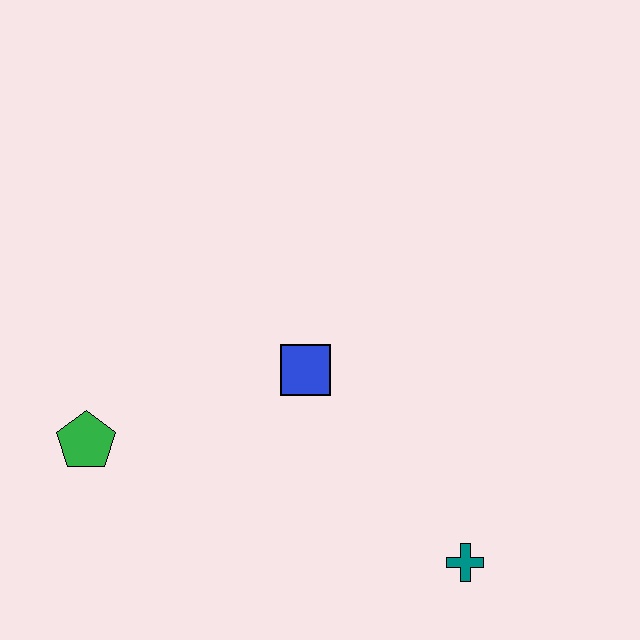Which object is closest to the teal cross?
The blue square is closest to the teal cross.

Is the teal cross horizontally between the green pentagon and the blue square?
No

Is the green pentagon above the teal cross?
Yes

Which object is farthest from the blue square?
The teal cross is farthest from the blue square.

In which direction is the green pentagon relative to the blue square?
The green pentagon is to the left of the blue square.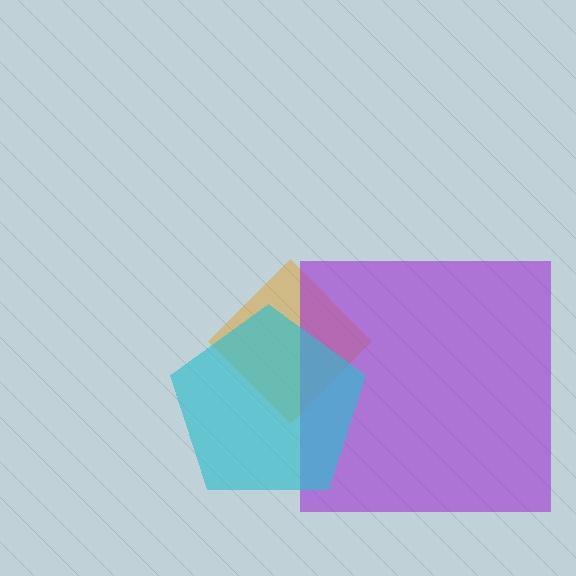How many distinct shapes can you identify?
There are 3 distinct shapes: an orange diamond, a purple square, a cyan pentagon.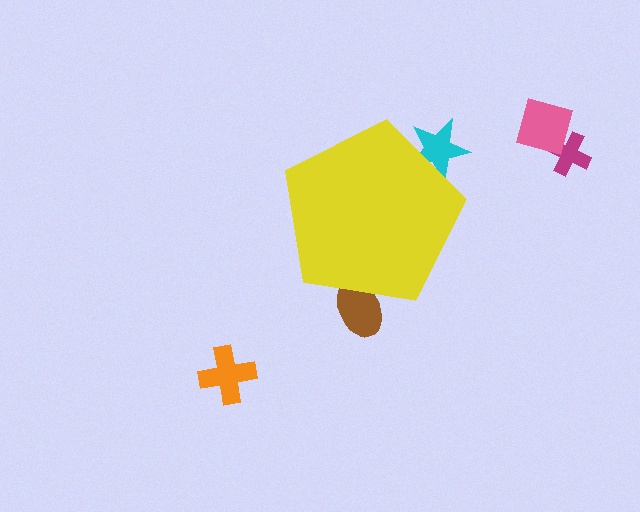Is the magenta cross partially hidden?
No, the magenta cross is fully visible.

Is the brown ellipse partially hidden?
Yes, the brown ellipse is partially hidden behind the yellow pentagon.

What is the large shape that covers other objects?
A yellow pentagon.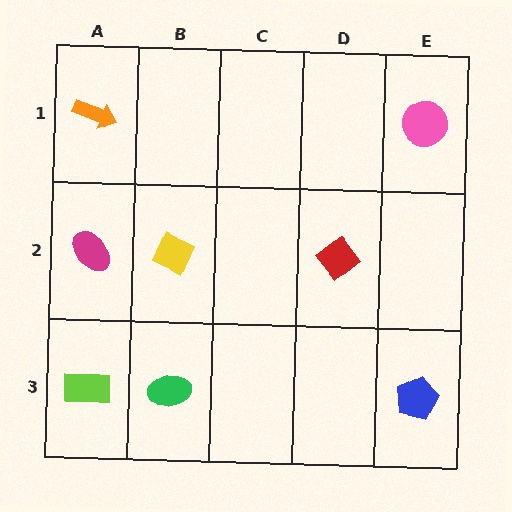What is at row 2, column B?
A yellow diamond.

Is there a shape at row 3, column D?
No, that cell is empty.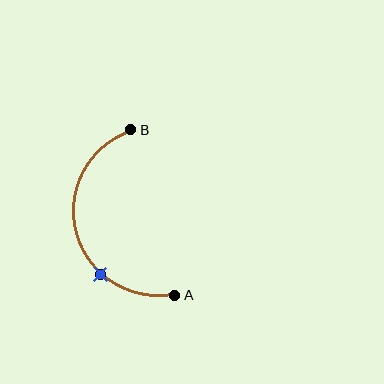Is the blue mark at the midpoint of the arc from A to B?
No. The blue mark lies on the arc but is closer to endpoint A. The arc midpoint would be at the point on the curve equidistant along the arc from both A and B.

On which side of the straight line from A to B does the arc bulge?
The arc bulges to the left of the straight line connecting A and B.